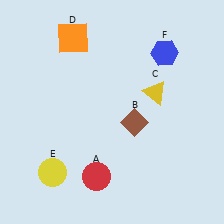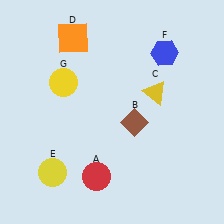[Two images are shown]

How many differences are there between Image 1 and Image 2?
There is 1 difference between the two images.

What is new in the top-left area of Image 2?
A yellow circle (G) was added in the top-left area of Image 2.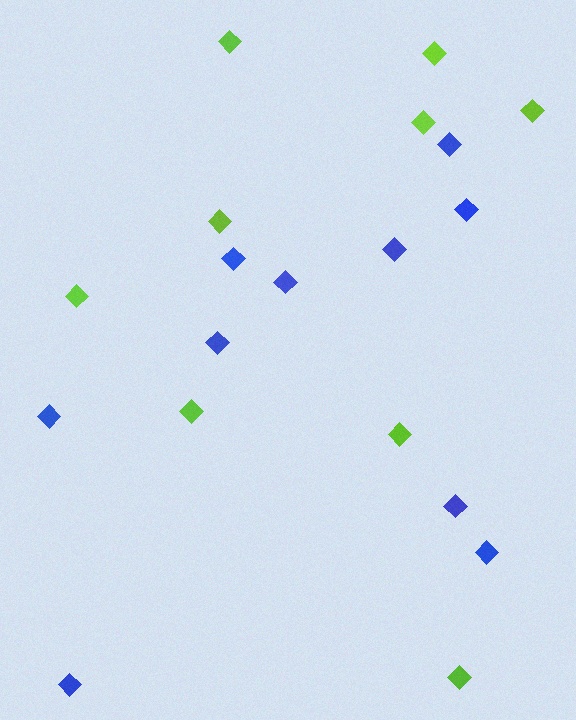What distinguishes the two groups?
There are 2 groups: one group of blue diamonds (10) and one group of lime diamonds (9).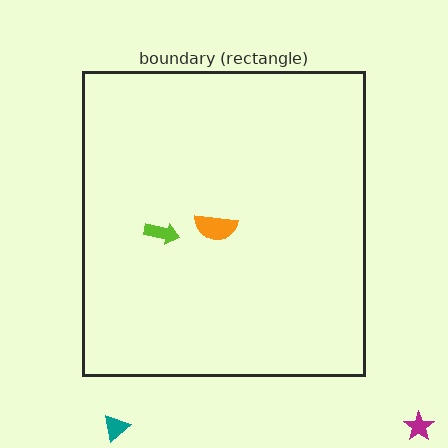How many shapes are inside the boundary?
2 inside, 2 outside.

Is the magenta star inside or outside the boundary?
Outside.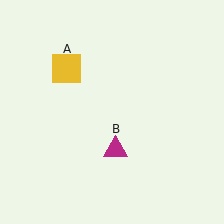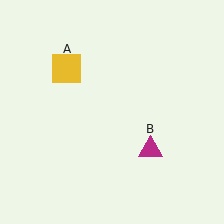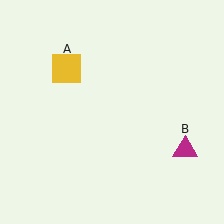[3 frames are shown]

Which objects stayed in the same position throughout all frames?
Yellow square (object A) remained stationary.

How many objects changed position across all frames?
1 object changed position: magenta triangle (object B).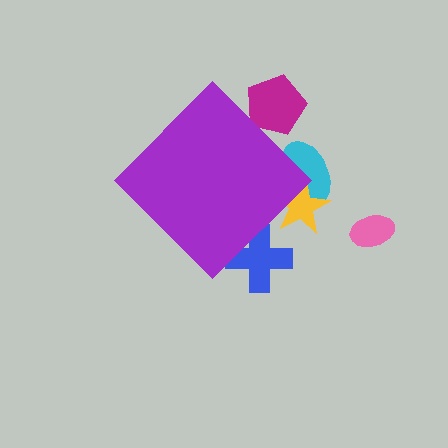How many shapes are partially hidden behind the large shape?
4 shapes are partially hidden.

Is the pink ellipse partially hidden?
No, the pink ellipse is fully visible.